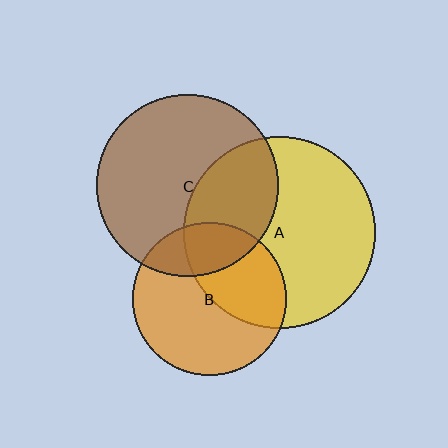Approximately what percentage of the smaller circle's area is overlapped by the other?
Approximately 25%.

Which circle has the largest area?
Circle A (yellow).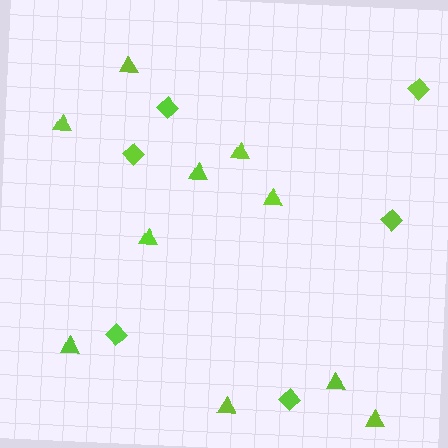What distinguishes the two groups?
There are 2 groups: one group of diamonds (6) and one group of triangles (10).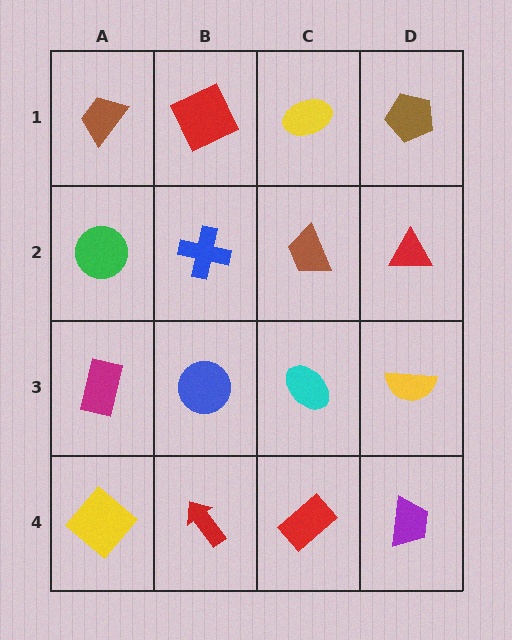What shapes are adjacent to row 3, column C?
A brown trapezoid (row 2, column C), a red rectangle (row 4, column C), a blue circle (row 3, column B), a yellow semicircle (row 3, column D).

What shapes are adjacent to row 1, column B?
A blue cross (row 2, column B), a brown trapezoid (row 1, column A), a yellow ellipse (row 1, column C).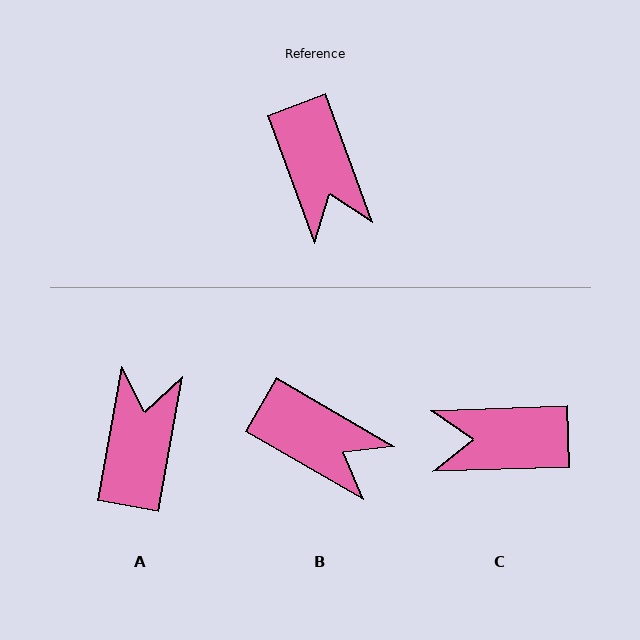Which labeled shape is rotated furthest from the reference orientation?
A, about 150 degrees away.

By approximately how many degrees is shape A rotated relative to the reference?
Approximately 150 degrees counter-clockwise.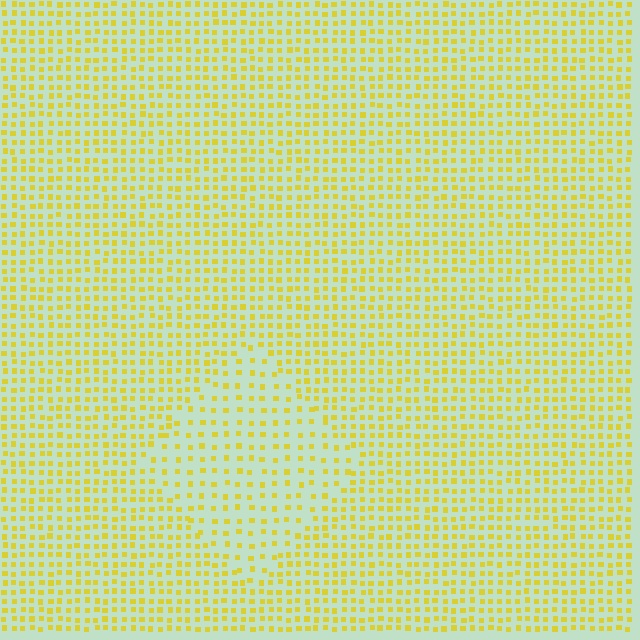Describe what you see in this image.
The image contains small yellow elements arranged at two different densities. A diamond-shaped region is visible where the elements are less densely packed than the surrounding area.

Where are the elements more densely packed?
The elements are more densely packed outside the diamond boundary.